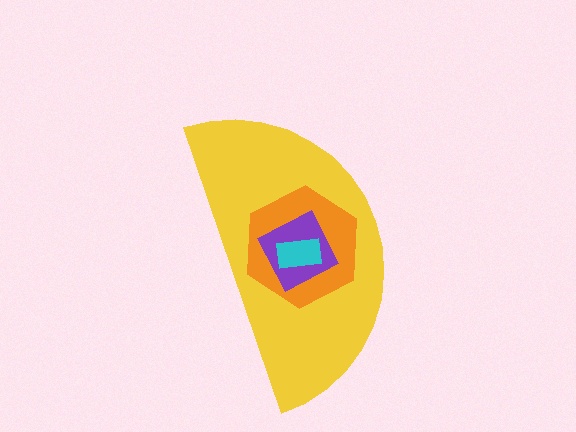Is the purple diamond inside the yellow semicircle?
Yes.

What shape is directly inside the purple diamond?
The cyan rectangle.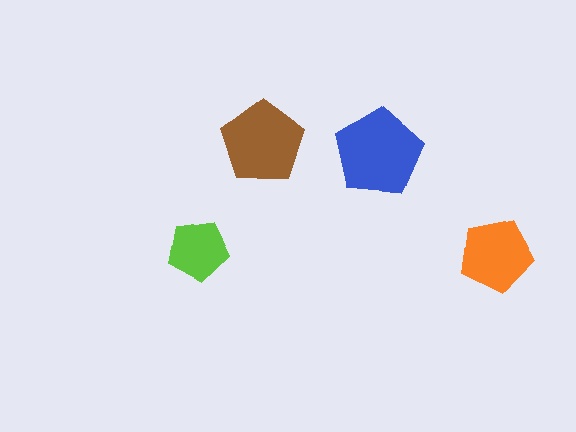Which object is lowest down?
The orange pentagon is bottommost.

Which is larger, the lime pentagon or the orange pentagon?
The orange one.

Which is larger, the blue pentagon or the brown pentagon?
The blue one.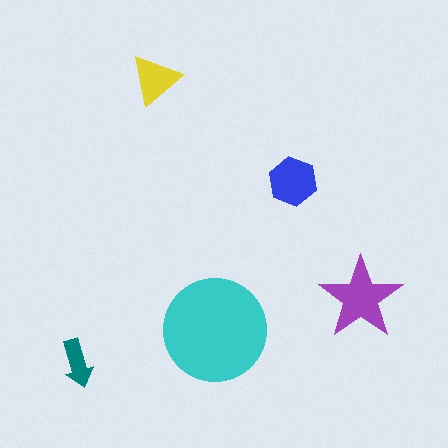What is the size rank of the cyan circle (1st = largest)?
1st.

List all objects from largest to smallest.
The cyan circle, the purple star, the blue hexagon, the yellow triangle, the teal arrow.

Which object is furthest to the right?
The purple star is rightmost.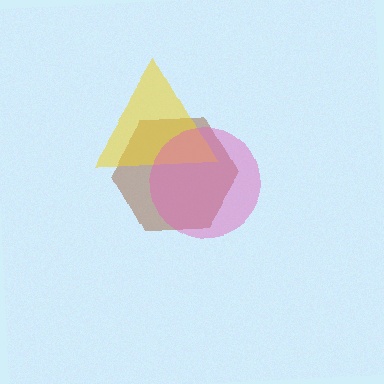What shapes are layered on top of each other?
The layered shapes are: a brown hexagon, a yellow triangle, a pink circle.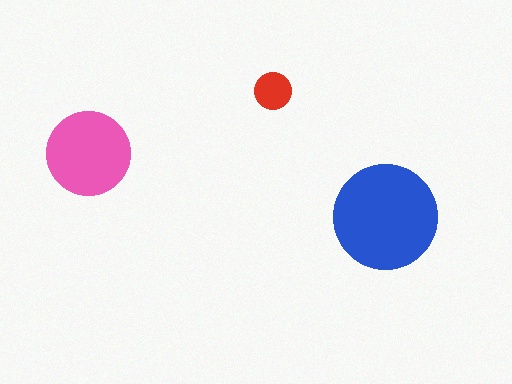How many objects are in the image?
There are 3 objects in the image.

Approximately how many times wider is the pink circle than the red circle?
About 2.5 times wider.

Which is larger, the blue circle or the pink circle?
The blue one.